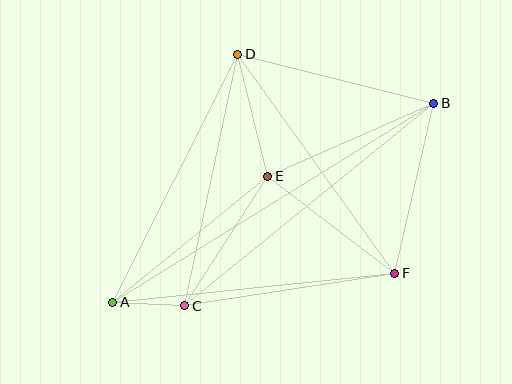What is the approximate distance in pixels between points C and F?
The distance between C and F is approximately 212 pixels.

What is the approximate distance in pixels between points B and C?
The distance between B and C is approximately 321 pixels.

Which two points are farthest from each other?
Points A and B are farthest from each other.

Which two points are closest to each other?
Points A and C are closest to each other.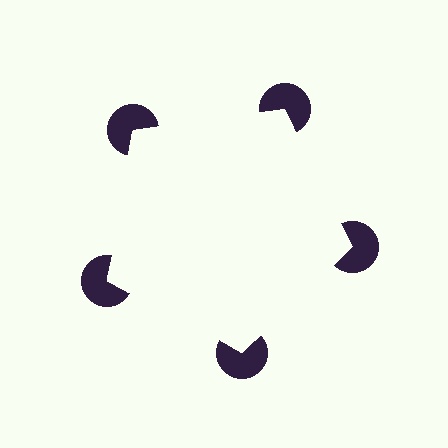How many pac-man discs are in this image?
There are 5 — one at each vertex of the illusory pentagon.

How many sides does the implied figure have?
5 sides.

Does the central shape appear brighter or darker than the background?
It typically appears slightly brighter than the background, even though no actual brightness change is drawn.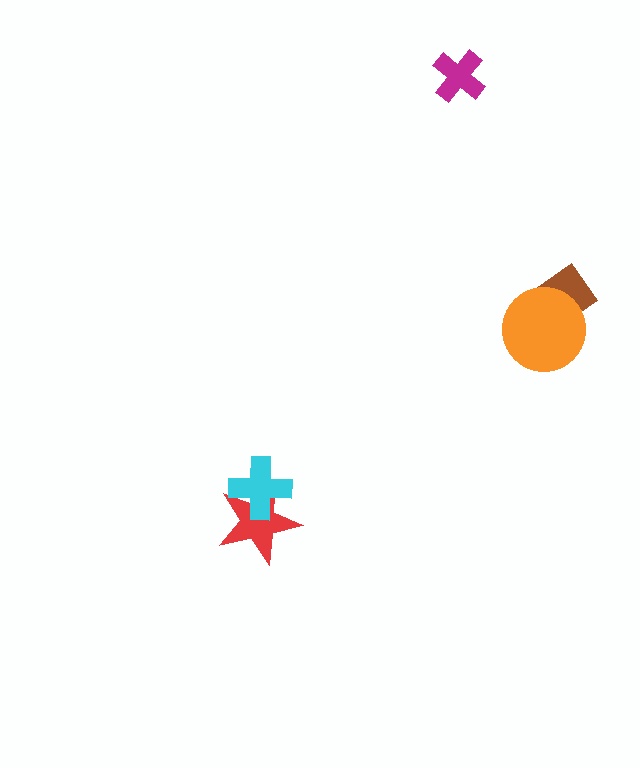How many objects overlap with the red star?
1 object overlaps with the red star.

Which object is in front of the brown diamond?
The orange circle is in front of the brown diamond.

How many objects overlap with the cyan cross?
1 object overlaps with the cyan cross.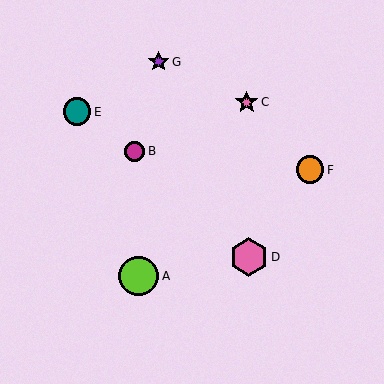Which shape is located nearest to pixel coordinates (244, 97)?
The pink star (labeled C) at (247, 102) is nearest to that location.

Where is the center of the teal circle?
The center of the teal circle is at (77, 112).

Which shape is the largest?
The lime circle (labeled A) is the largest.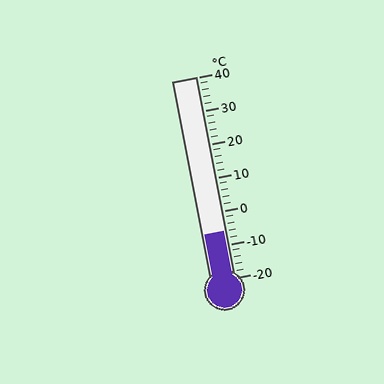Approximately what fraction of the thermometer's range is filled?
The thermometer is filled to approximately 25% of its range.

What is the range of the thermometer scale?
The thermometer scale ranges from -20°C to 40°C.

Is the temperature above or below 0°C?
The temperature is below 0°C.